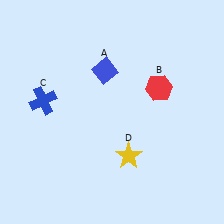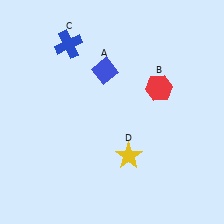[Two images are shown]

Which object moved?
The blue cross (C) moved up.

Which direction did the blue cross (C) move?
The blue cross (C) moved up.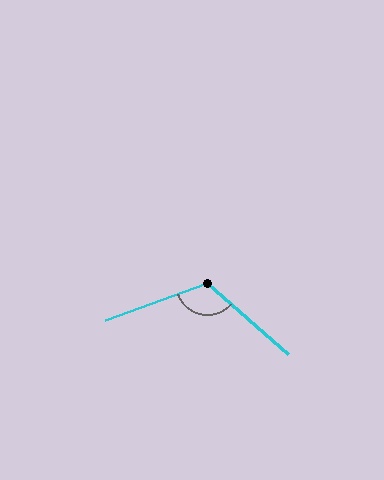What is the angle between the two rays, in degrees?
Approximately 118 degrees.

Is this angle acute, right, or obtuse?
It is obtuse.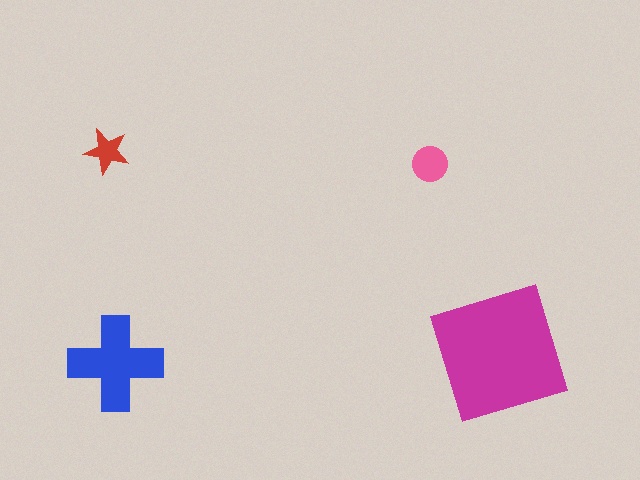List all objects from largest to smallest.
The magenta square, the blue cross, the pink circle, the red star.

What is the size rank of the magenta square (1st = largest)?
1st.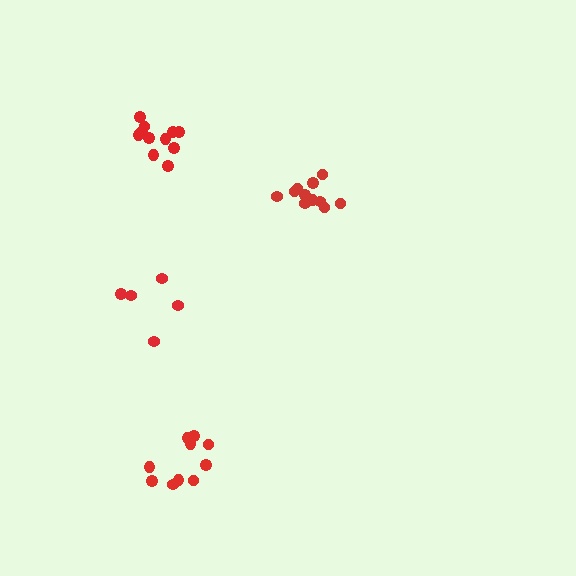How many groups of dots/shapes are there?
There are 4 groups.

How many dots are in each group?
Group 1: 11 dots, Group 2: 5 dots, Group 3: 11 dots, Group 4: 10 dots (37 total).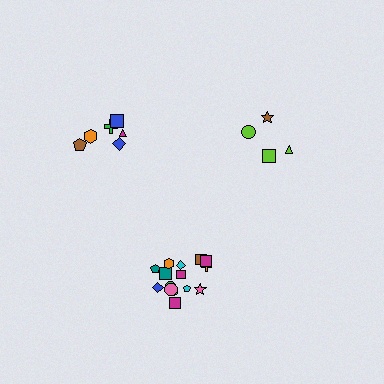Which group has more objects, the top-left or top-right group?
The top-left group.